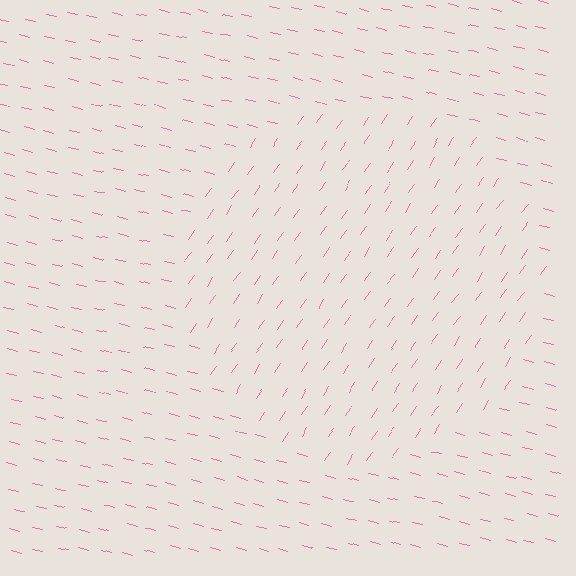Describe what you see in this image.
The image is filled with small pink line segments. A circle region in the image has lines oriented differently from the surrounding lines, creating a visible texture boundary.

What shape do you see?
I see a circle.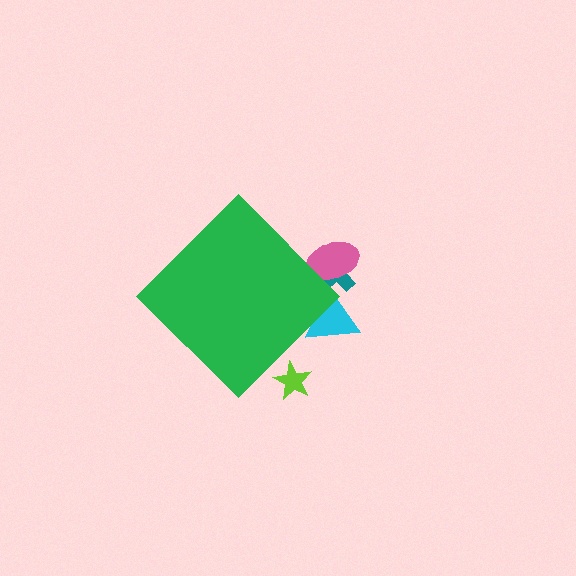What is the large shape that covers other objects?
A green diamond.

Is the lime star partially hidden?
Yes, the lime star is partially hidden behind the green diamond.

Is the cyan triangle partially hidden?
Yes, the cyan triangle is partially hidden behind the green diamond.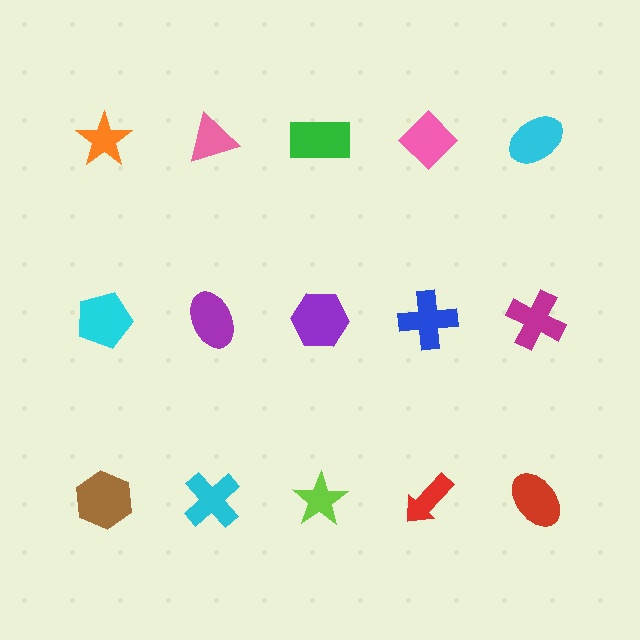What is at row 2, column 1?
A cyan pentagon.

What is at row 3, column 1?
A brown hexagon.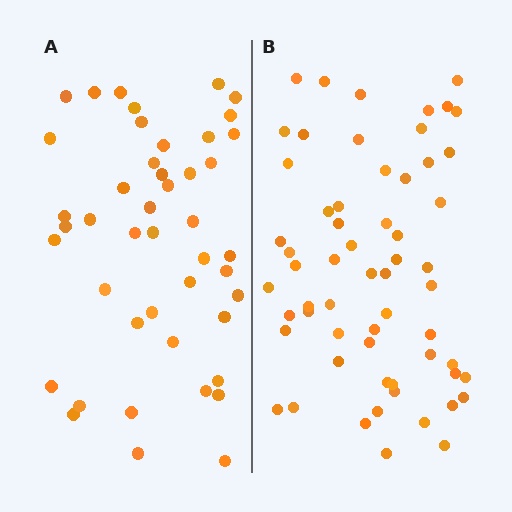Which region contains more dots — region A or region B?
Region B (the right region) has more dots.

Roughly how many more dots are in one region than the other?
Region B has approximately 15 more dots than region A.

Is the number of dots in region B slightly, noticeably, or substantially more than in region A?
Region B has noticeably more, but not dramatically so. The ratio is roughly 1.3 to 1.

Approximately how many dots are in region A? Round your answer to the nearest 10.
About 40 dots. (The exact count is 45, which rounds to 40.)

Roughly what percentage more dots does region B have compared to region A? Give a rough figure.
About 35% more.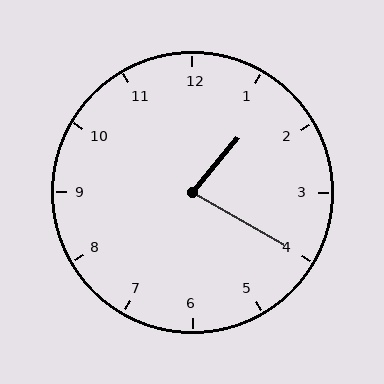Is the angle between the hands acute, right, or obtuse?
It is acute.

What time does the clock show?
1:20.